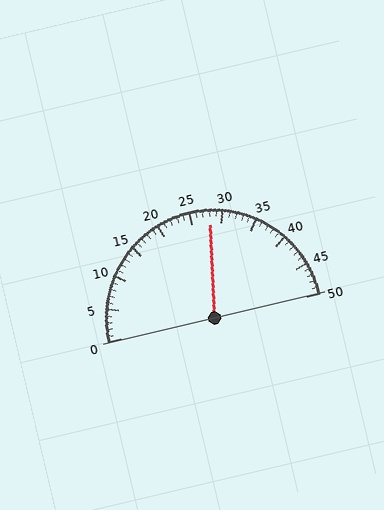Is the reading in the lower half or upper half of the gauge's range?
The reading is in the upper half of the range (0 to 50).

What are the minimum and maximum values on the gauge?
The gauge ranges from 0 to 50.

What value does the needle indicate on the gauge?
The needle indicates approximately 28.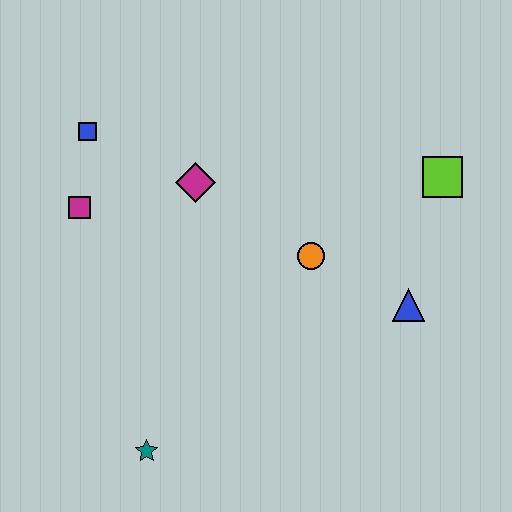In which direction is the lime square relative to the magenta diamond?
The lime square is to the right of the magenta diamond.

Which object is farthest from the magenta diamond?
The teal star is farthest from the magenta diamond.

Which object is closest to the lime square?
The blue triangle is closest to the lime square.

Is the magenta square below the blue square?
Yes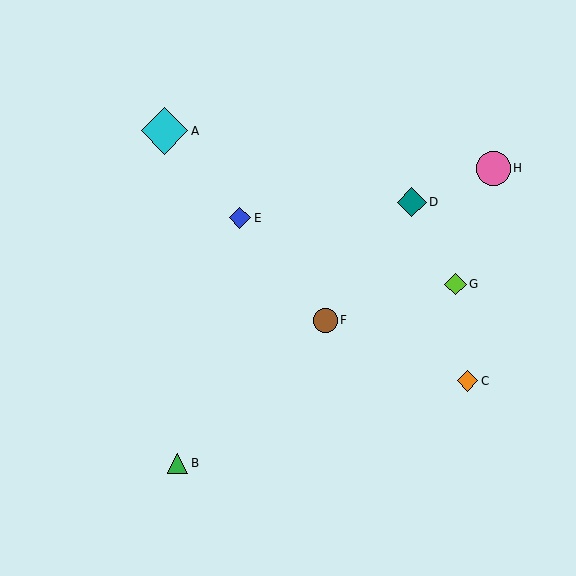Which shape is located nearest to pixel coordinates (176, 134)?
The cyan diamond (labeled A) at (165, 131) is nearest to that location.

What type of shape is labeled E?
Shape E is a blue diamond.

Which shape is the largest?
The cyan diamond (labeled A) is the largest.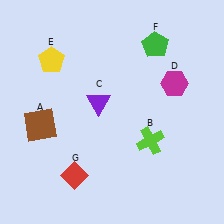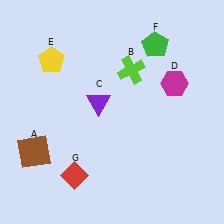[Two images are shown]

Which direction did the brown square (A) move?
The brown square (A) moved down.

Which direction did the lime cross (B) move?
The lime cross (B) moved up.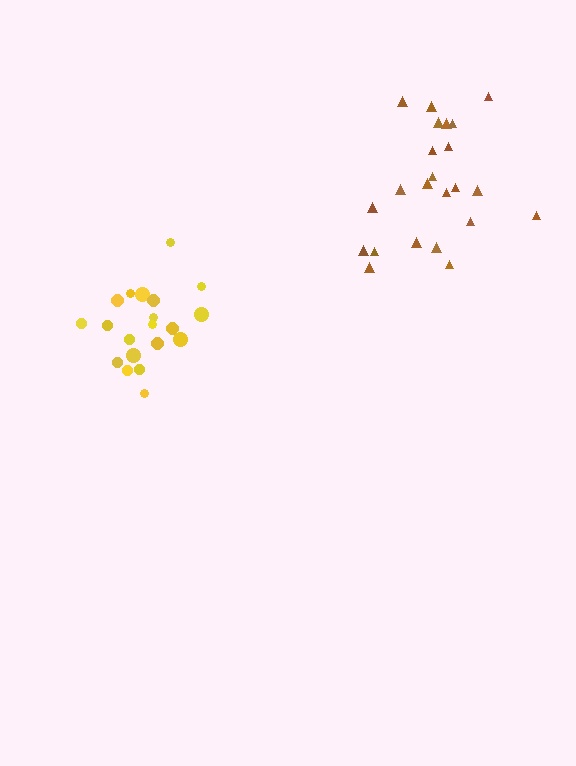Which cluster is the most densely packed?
Yellow.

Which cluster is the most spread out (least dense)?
Brown.